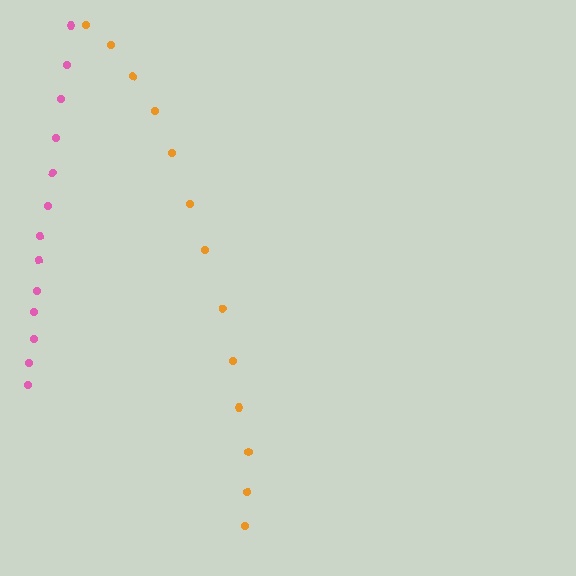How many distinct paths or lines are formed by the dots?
There are 2 distinct paths.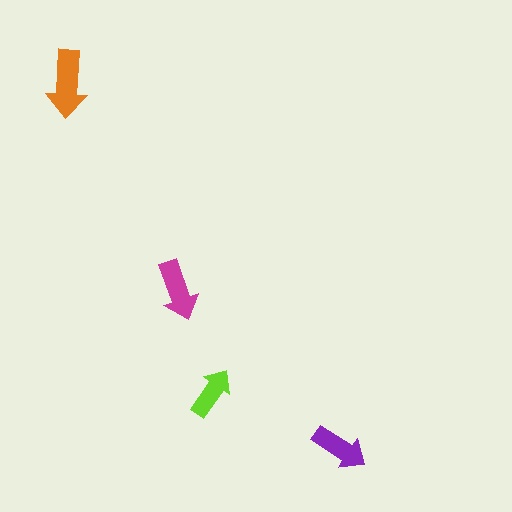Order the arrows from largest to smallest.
the orange one, the magenta one, the purple one, the lime one.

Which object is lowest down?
The purple arrow is bottommost.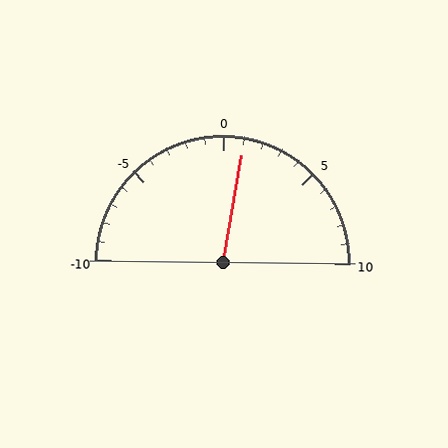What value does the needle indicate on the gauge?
The needle indicates approximately 1.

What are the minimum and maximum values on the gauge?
The gauge ranges from -10 to 10.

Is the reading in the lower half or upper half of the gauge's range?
The reading is in the upper half of the range (-10 to 10).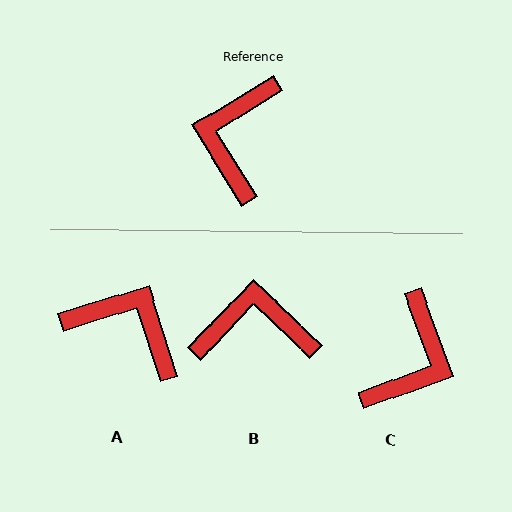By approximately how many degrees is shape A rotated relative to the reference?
Approximately 104 degrees clockwise.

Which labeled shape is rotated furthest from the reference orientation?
C, about 169 degrees away.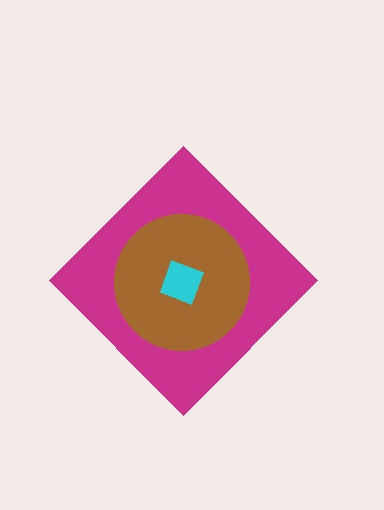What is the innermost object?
The cyan square.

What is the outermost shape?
The magenta diamond.